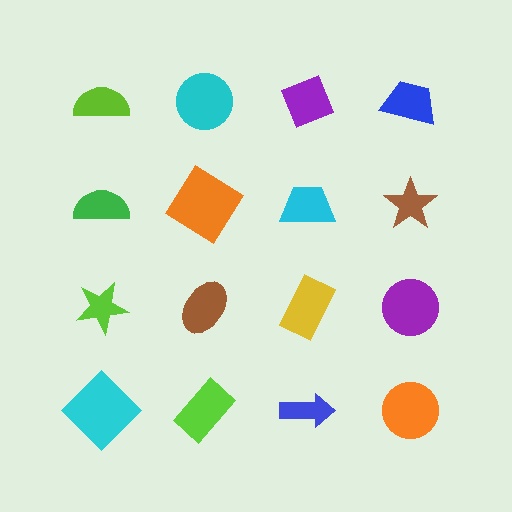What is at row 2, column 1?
A green semicircle.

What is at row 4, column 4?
An orange circle.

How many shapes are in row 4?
4 shapes.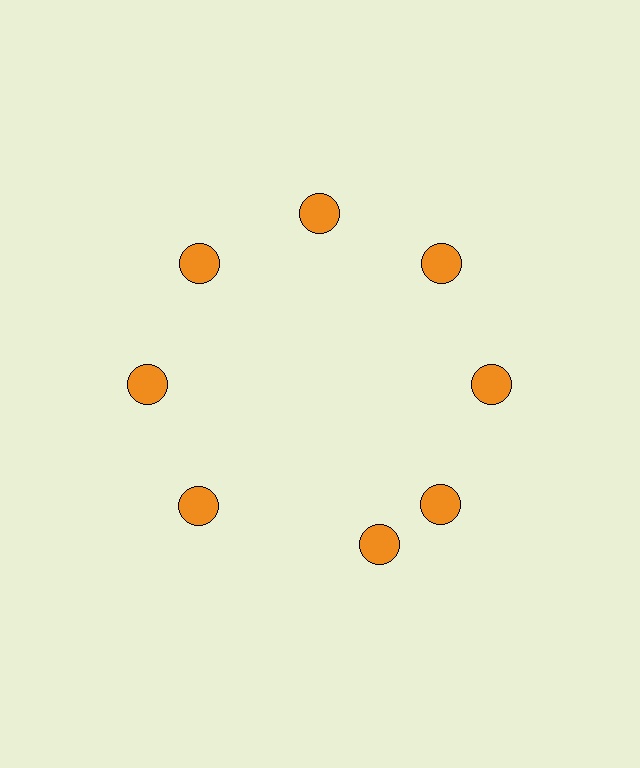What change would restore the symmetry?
The symmetry would be restored by rotating it back into even spacing with its neighbors so that all 8 circles sit at equal angles and equal distance from the center.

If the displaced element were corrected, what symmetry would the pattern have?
It would have 8-fold rotational symmetry — the pattern would map onto itself every 45 degrees.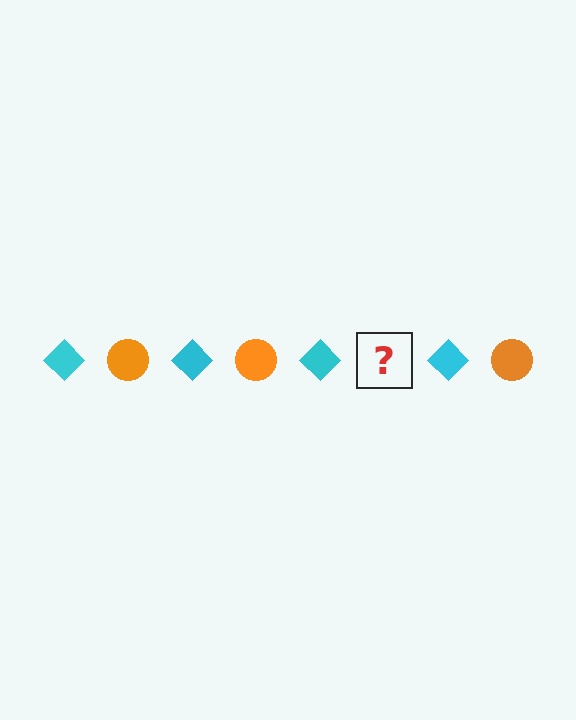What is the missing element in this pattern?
The missing element is an orange circle.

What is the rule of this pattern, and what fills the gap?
The rule is that the pattern alternates between cyan diamond and orange circle. The gap should be filled with an orange circle.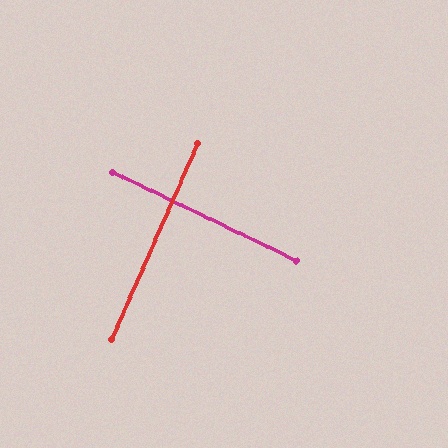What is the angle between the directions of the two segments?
Approximately 88 degrees.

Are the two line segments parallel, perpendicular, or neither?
Perpendicular — they meet at approximately 88°.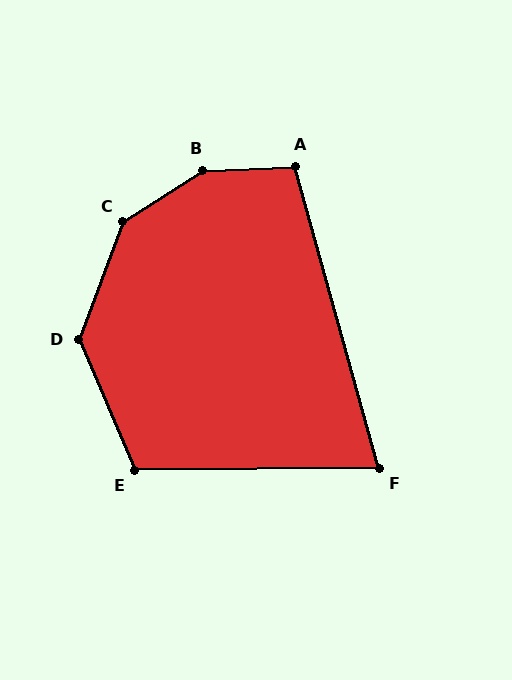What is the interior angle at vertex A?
Approximately 103 degrees (obtuse).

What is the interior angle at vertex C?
Approximately 144 degrees (obtuse).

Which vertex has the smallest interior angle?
F, at approximately 75 degrees.